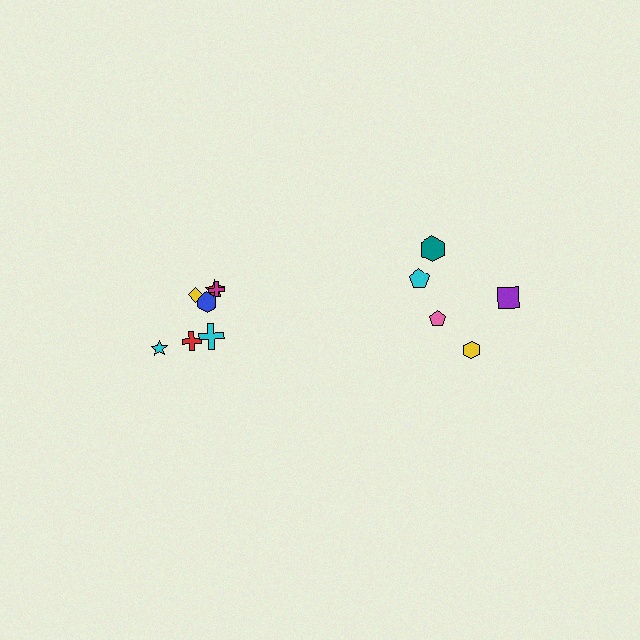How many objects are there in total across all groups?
There are 12 objects.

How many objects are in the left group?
There are 7 objects.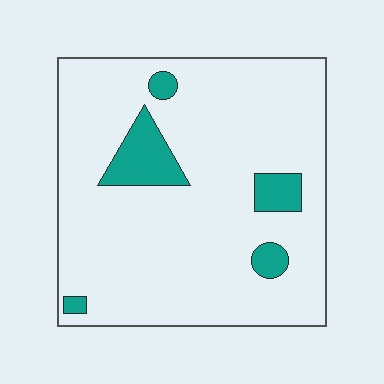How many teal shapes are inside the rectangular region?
5.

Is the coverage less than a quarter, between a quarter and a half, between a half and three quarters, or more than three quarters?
Less than a quarter.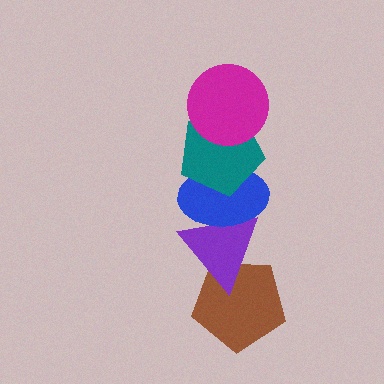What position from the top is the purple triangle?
The purple triangle is 4th from the top.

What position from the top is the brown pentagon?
The brown pentagon is 5th from the top.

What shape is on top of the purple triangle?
The blue ellipse is on top of the purple triangle.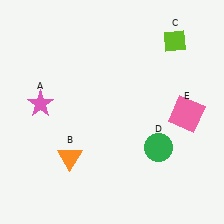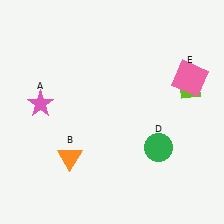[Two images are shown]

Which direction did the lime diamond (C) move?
The lime diamond (C) moved down.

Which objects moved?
The objects that moved are: the lime diamond (C), the pink square (E).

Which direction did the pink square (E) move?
The pink square (E) moved up.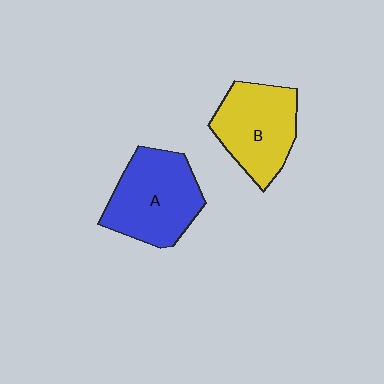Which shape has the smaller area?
Shape B (yellow).